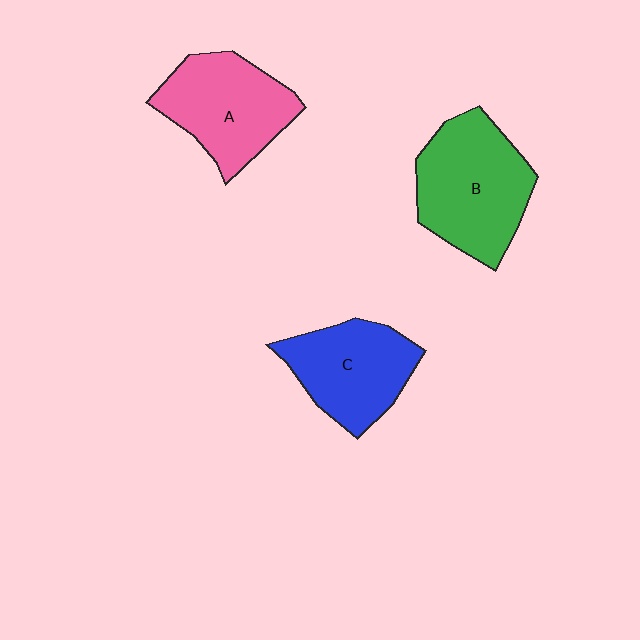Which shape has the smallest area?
Shape C (blue).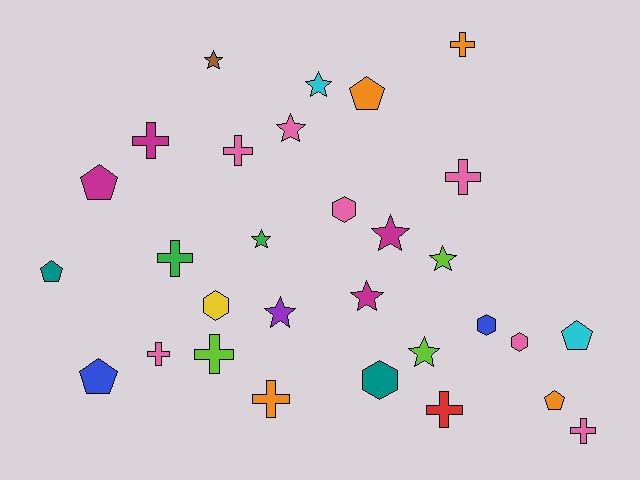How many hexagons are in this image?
There are 5 hexagons.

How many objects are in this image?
There are 30 objects.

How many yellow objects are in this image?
There is 1 yellow object.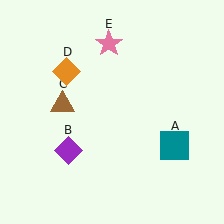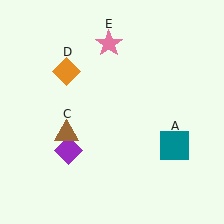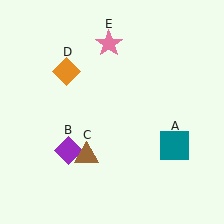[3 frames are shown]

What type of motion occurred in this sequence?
The brown triangle (object C) rotated counterclockwise around the center of the scene.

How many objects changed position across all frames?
1 object changed position: brown triangle (object C).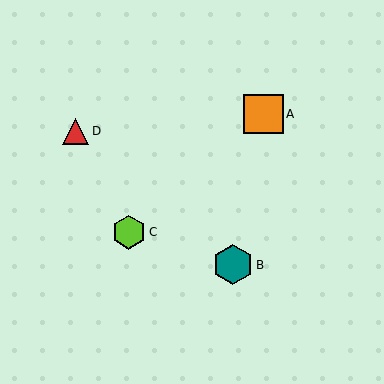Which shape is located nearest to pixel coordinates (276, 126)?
The orange square (labeled A) at (264, 114) is nearest to that location.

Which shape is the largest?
The teal hexagon (labeled B) is the largest.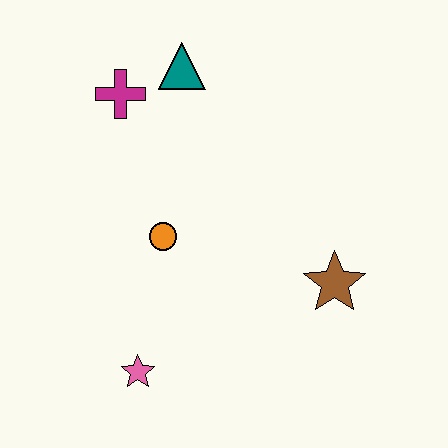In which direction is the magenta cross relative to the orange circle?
The magenta cross is above the orange circle.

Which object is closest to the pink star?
The orange circle is closest to the pink star.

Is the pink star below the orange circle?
Yes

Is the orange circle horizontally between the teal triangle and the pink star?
Yes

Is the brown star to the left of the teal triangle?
No